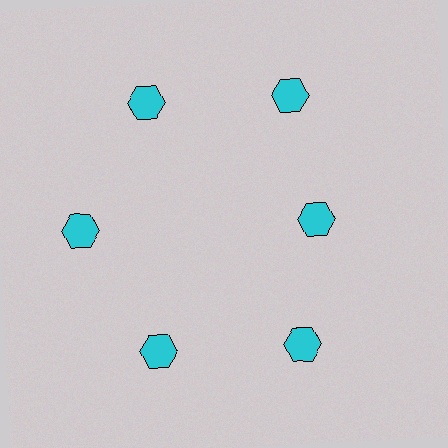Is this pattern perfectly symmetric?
No. The 6 cyan hexagons are arranged in a ring, but one element near the 3 o'clock position is pulled inward toward the center, breaking the 6-fold rotational symmetry.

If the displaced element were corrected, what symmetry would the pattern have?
It would have 6-fold rotational symmetry — the pattern would map onto itself every 60 degrees.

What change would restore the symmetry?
The symmetry would be restored by moving it outward, back onto the ring so that all 6 hexagons sit at equal angles and equal distance from the center.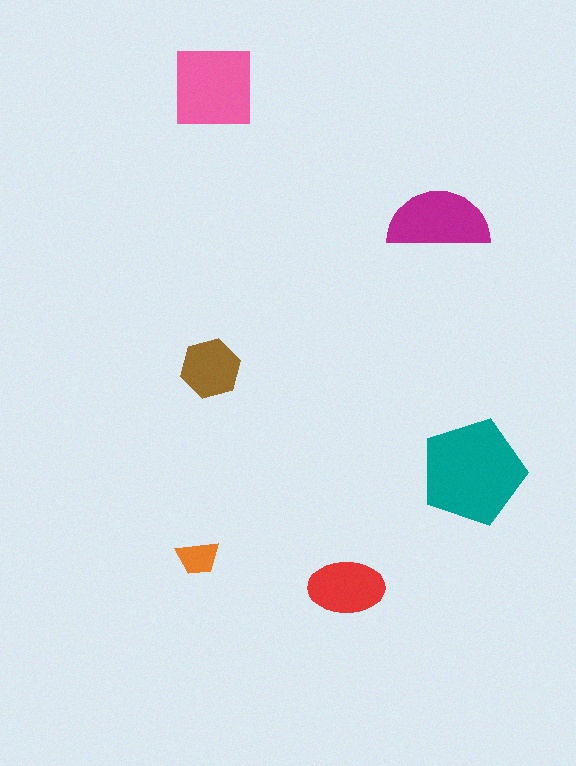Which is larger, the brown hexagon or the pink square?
The pink square.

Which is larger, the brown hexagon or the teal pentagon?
The teal pentagon.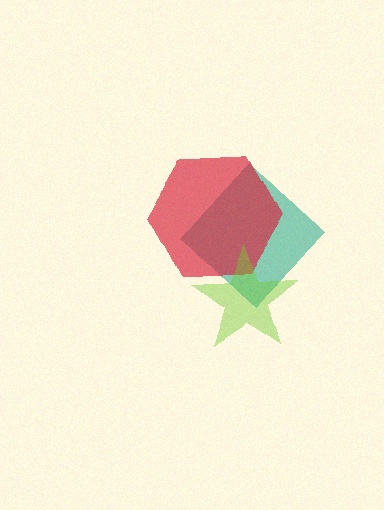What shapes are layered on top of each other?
The layered shapes are: a teal diamond, a red hexagon, a lime star.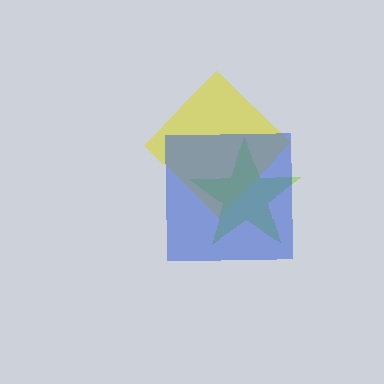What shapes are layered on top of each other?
The layered shapes are: a yellow diamond, a lime star, a blue square.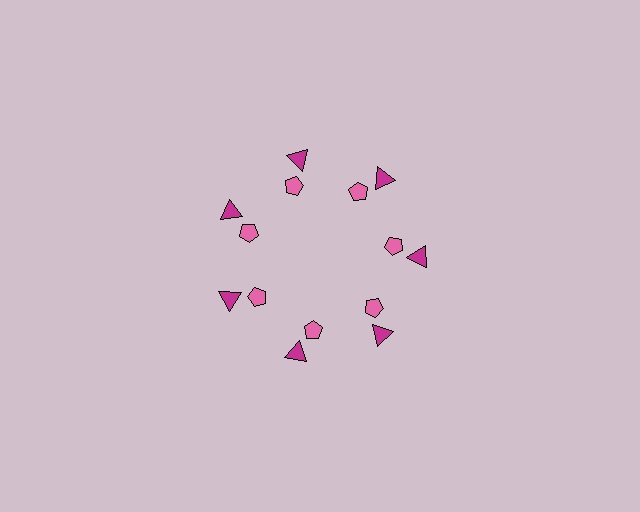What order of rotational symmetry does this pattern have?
This pattern has 7-fold rotational symmetry.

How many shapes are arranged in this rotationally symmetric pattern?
There are 14 shapes, arranged in 7 groups of 2.